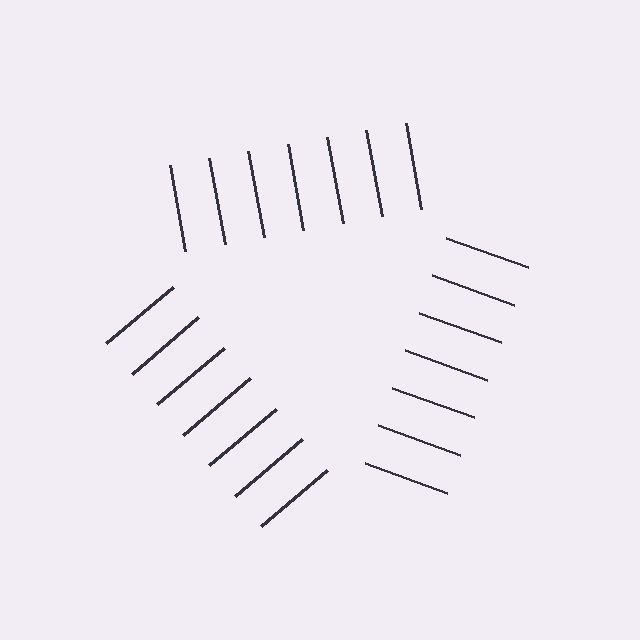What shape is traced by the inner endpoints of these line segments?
An illusory triangle — the line segments terminate on its edges but no continuous stroke is drawn.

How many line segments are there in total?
21 — 7 along each of the 3 edges.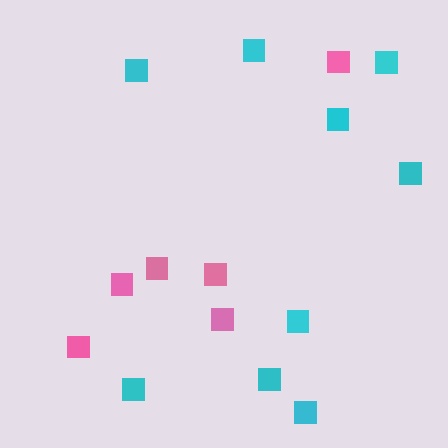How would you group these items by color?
There are 2 groups: one group of pink squares (6) and one group of cyan squares (9).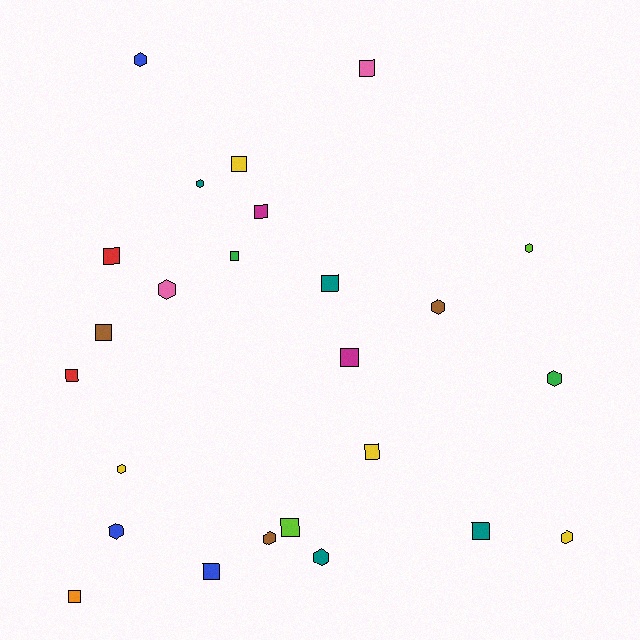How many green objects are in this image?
There are 2 green objects.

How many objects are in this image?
There are 25 objects.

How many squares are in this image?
There are 14 squares.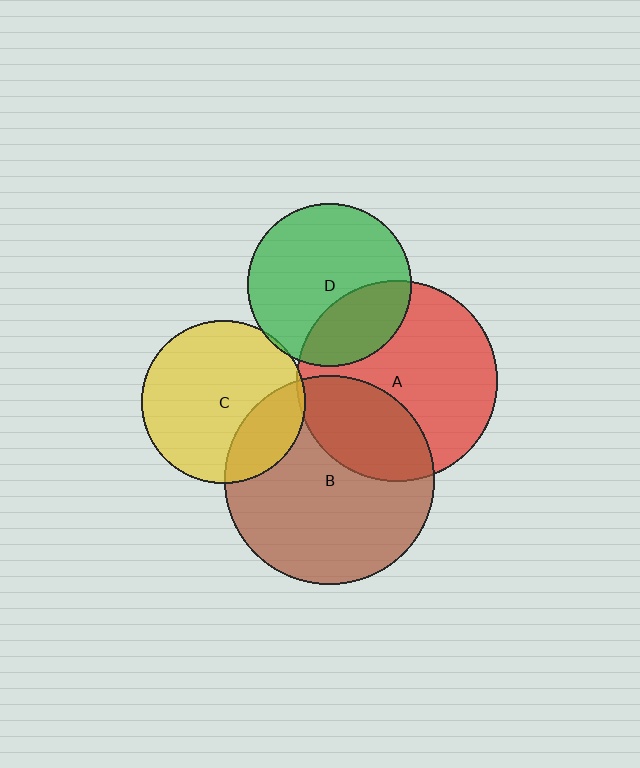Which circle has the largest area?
Circle B (brown).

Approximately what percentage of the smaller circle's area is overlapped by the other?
Approximately 30%.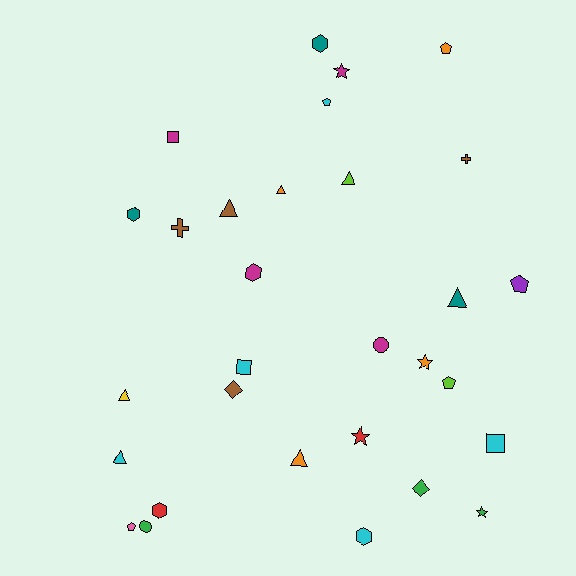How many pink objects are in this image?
There is 1 pink object.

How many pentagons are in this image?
There are 5 pentagons.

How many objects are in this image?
There are 30 objects.